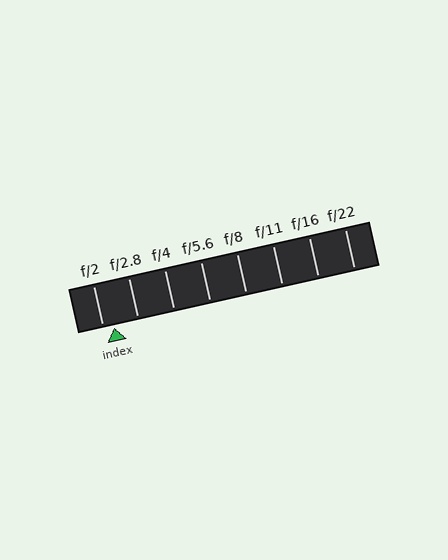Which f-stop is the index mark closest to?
The index mark is closest to f/2.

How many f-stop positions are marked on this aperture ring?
There are 8 f-stop positions marked.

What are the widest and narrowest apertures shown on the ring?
The widest aperture shown is f/2 and the narrowest is f/22.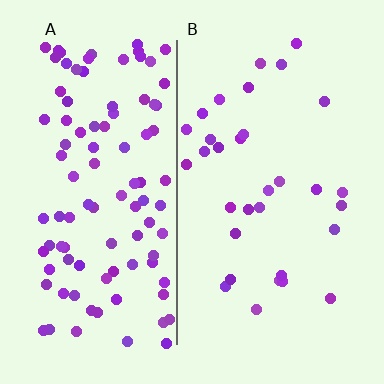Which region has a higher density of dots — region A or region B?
A (the left).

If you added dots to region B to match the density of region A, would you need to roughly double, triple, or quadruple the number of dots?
Approximately triple.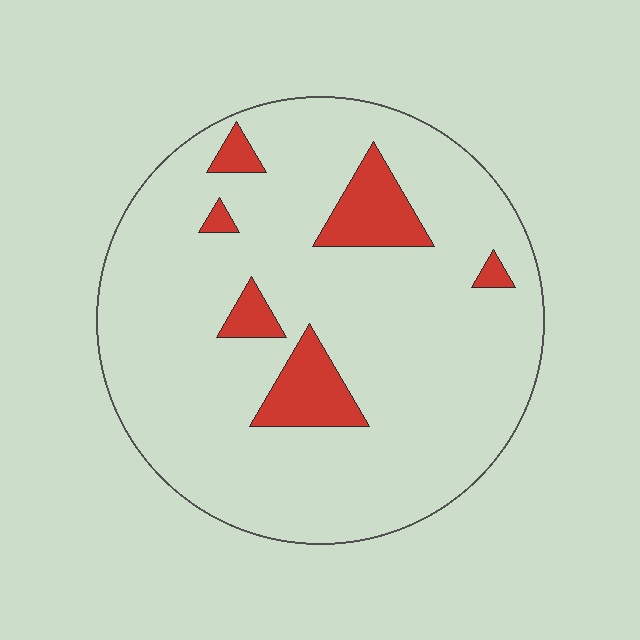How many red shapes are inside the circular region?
6.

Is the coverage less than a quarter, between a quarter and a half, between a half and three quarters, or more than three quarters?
Less than a quarter.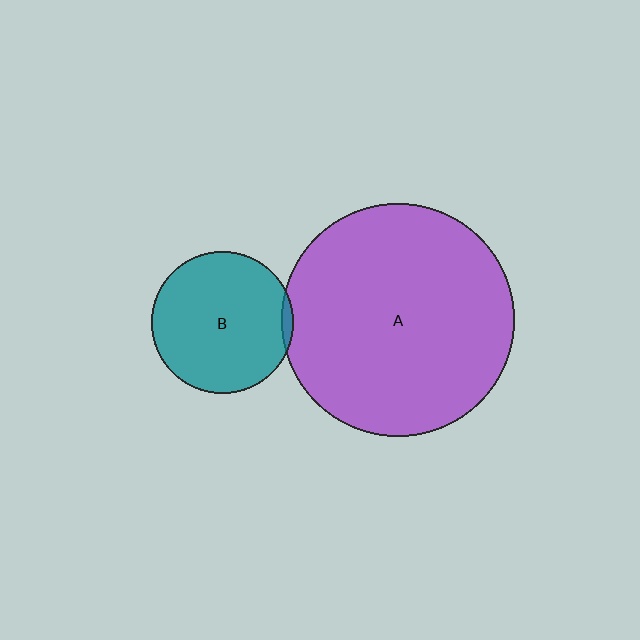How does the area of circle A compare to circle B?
Approximately 2.7 times.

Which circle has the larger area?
Circle A (purple).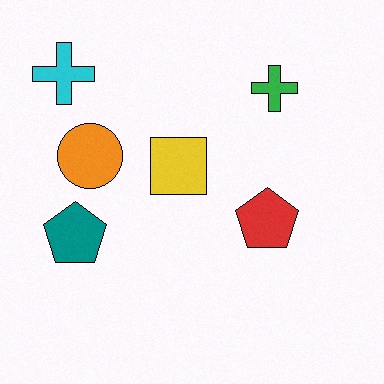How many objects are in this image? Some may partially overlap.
There are 6 objects.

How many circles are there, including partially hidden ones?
There is 1 circle.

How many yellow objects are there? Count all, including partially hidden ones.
There is 1 yellow object.